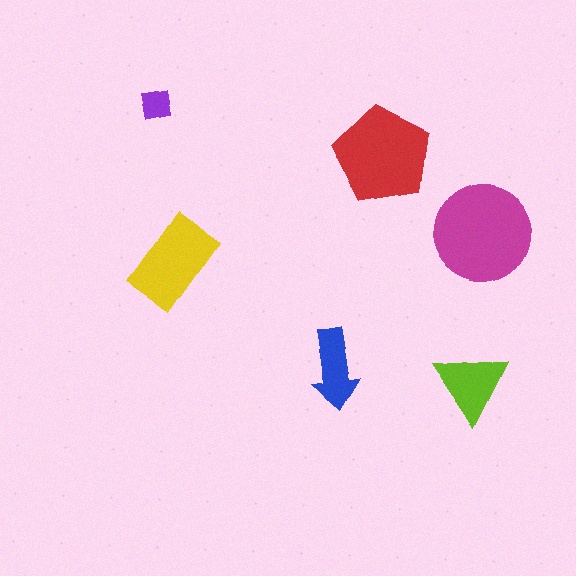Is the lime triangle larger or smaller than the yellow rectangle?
Smaller.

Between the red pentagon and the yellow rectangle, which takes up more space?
The red pentagon.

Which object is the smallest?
The purple square.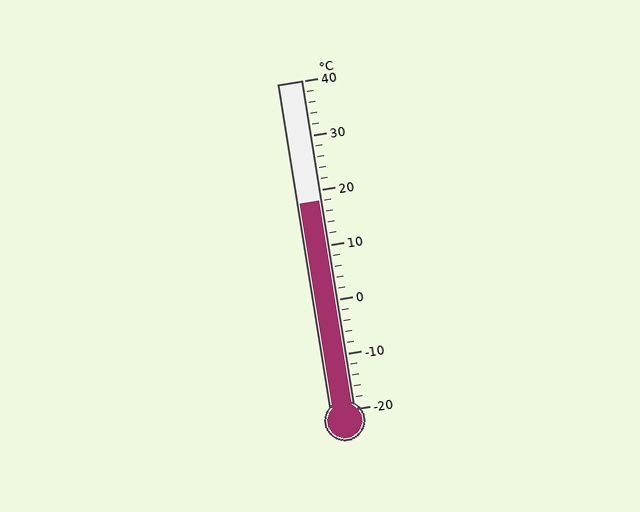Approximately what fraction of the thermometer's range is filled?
The thermometer is filled to approximately 65% of its range.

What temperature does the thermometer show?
The thermometer shows approximately 18°C.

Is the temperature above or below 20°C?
The temperature is below 20°C.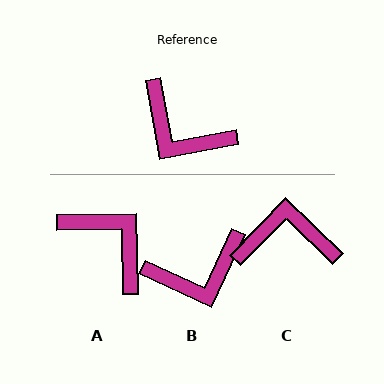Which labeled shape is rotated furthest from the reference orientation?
A, about 170 degrees away.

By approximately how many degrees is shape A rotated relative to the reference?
Approximately 170 degrees counter-clockwise.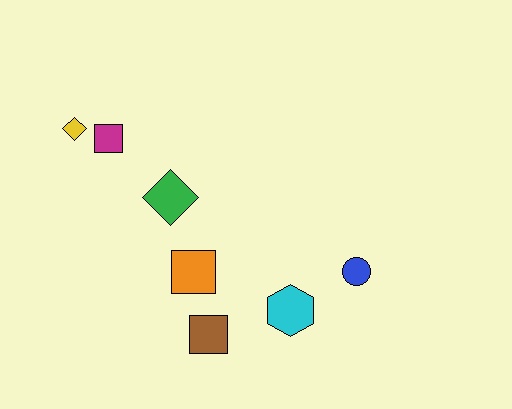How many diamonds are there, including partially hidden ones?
There are 2 diamonds.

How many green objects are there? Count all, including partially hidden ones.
There is 1 green object.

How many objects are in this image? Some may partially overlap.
There are 7 objects.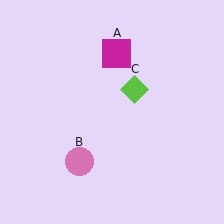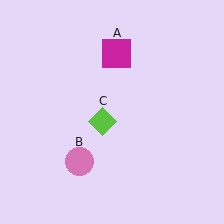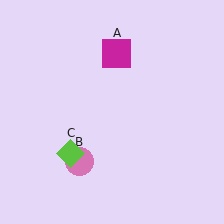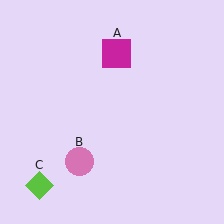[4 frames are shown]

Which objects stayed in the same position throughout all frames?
Magenta square (object A) and pink circle (object B) remained stationary.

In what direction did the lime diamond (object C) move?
The lime diamond (object C) moved down and to the left.